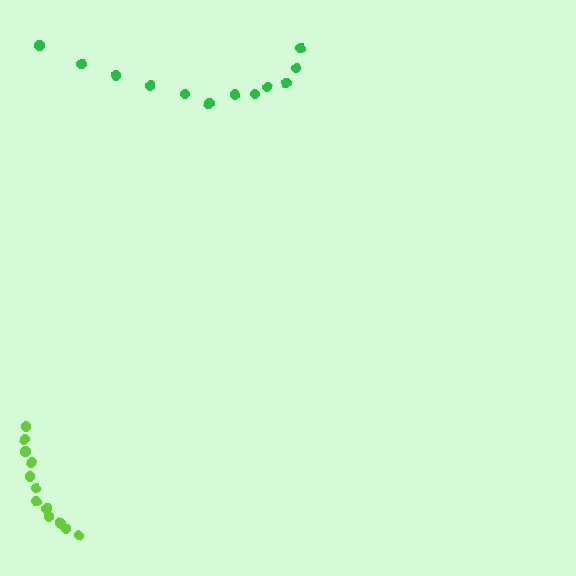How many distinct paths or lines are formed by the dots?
There are 2 distinct paths.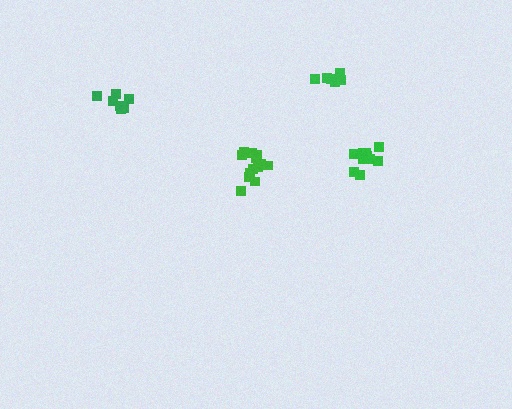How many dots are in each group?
Group 1: 13 dots, Group 2: 13 dots, Group 3: 7 dots, Group 4: 7 dots (40 total).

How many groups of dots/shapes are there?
There are 4 groups.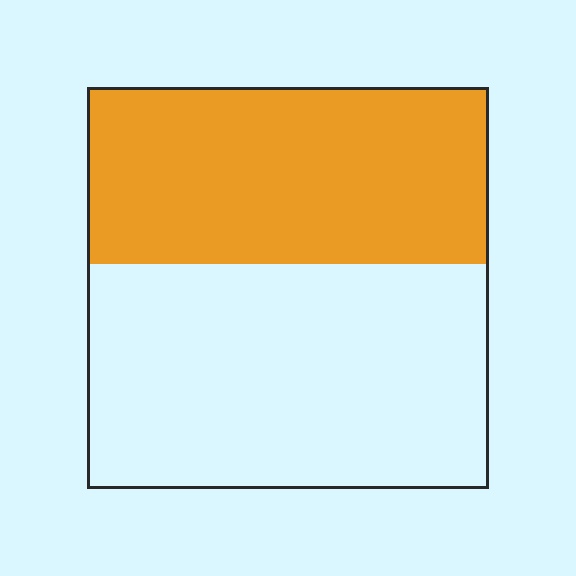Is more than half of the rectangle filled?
No.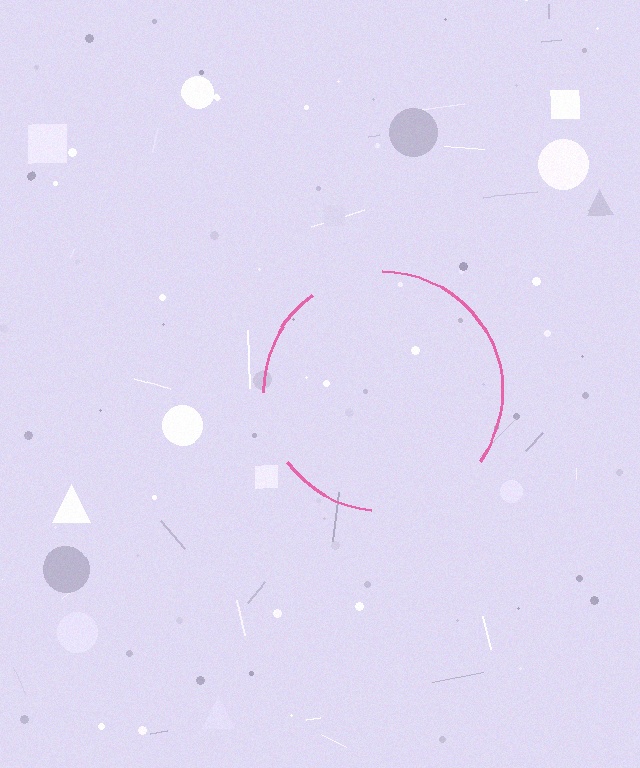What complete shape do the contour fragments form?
The contour fragments form a circle.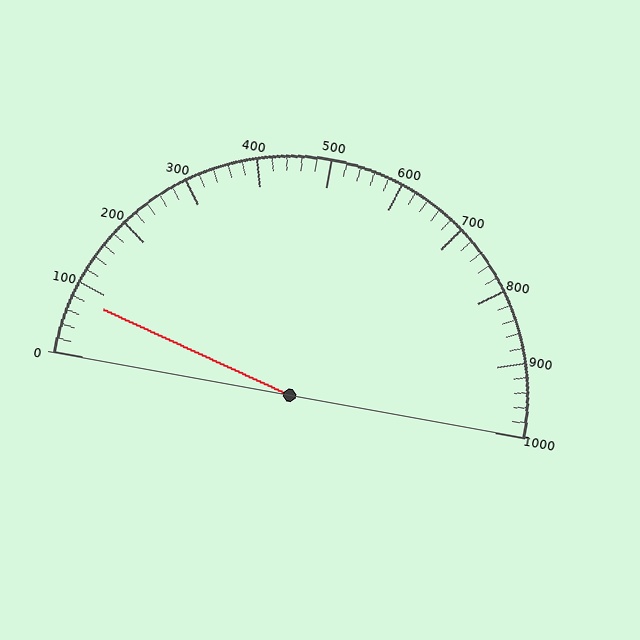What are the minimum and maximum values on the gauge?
The gauge ranges from 0 to 1000.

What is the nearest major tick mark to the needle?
The nearest major tick mark is 100.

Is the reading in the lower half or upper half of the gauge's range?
The reading is in the lower half of the range (0 to 1000).